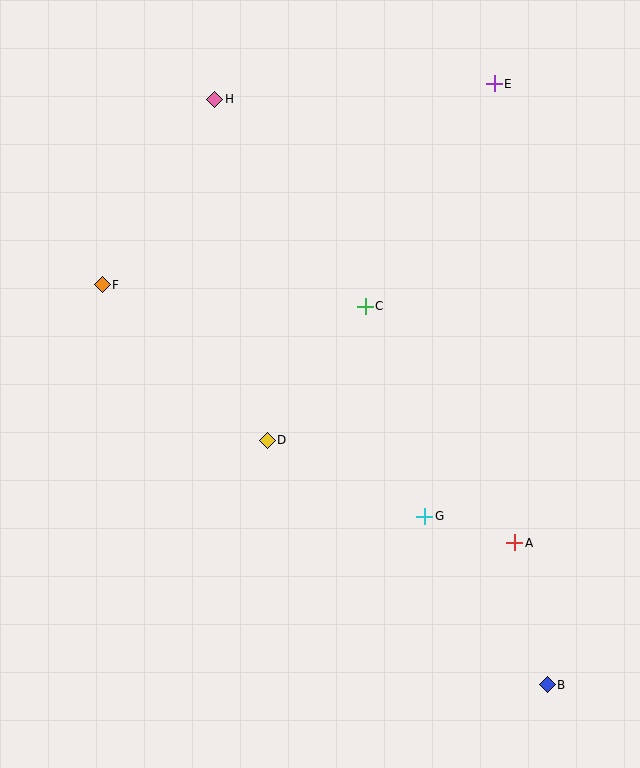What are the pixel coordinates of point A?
Point A is at (515, 543).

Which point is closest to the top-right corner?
Point E is closest to the top-right corner.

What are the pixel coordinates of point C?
Point C is at (365, 306).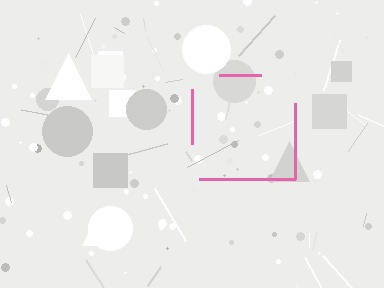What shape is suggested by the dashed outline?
The dashed outline suggests a square.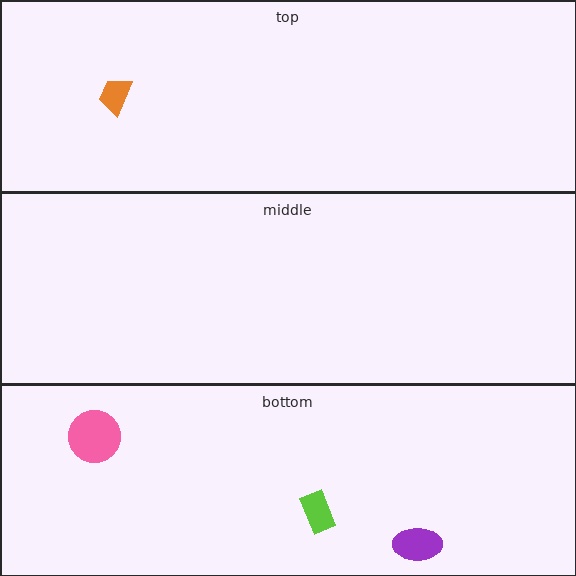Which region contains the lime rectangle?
The bottom region.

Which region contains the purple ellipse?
The bottom region.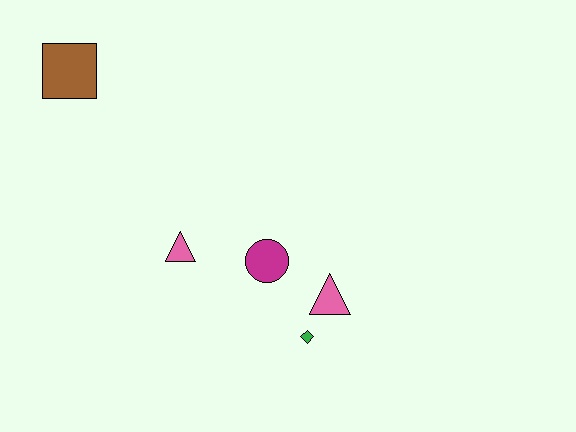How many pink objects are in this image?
There are 2 pink objects.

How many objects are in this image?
There are 5 objects.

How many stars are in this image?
There are no stars.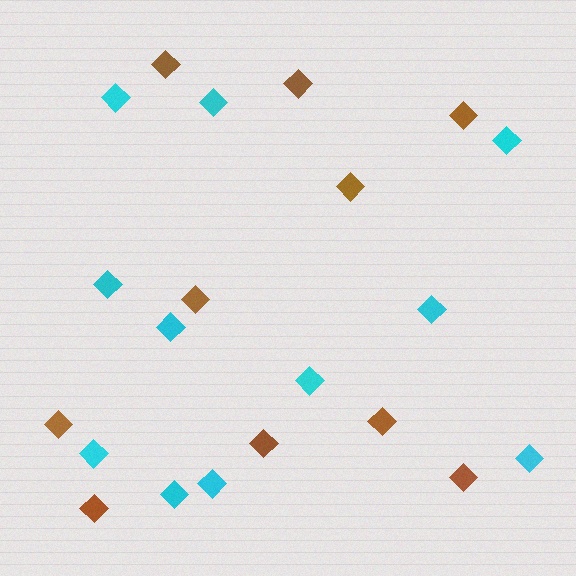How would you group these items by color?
There are 2 groups: one group of brown diamonds (10) and one group of cyan diamonds (11).